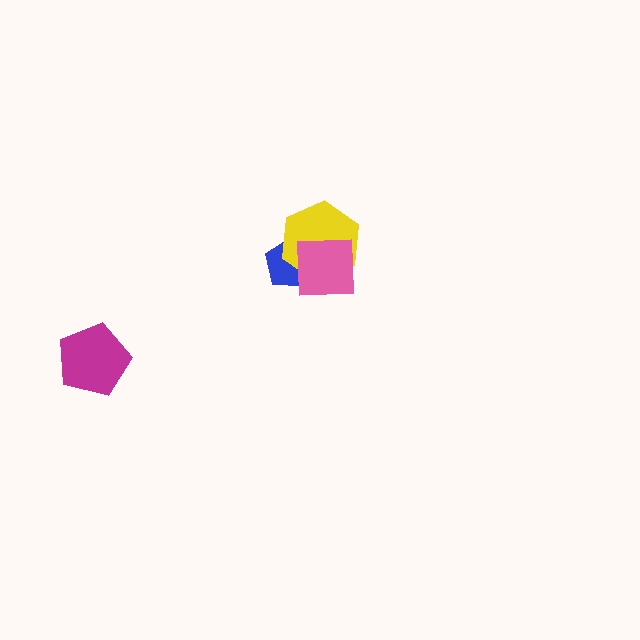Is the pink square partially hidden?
No, no other shape covers it.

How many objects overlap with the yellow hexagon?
2 objects overlap with the yellow hexagon.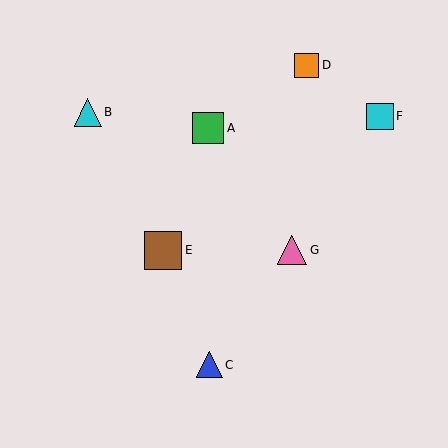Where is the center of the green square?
The center of the green square is at (208, 128).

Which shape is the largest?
The brown square (labeled E) is the largest.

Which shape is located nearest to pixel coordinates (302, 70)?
The orange square (labeled D) at (306, 65) is nearest to that location.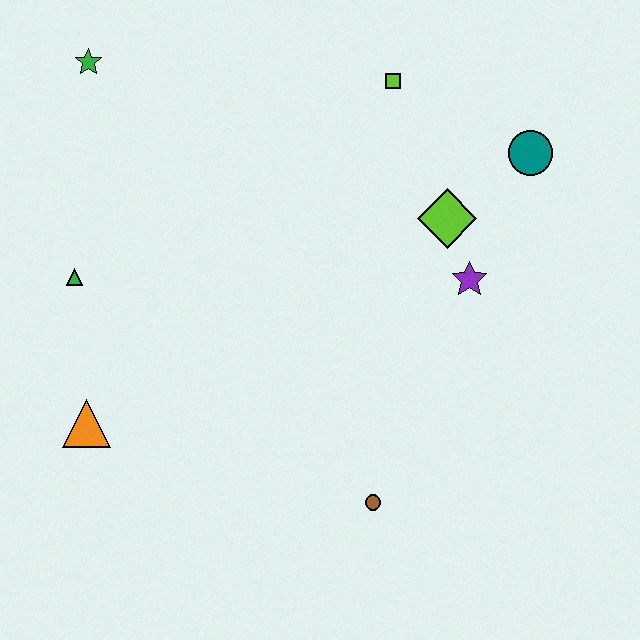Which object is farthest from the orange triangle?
The teal circle is farthest from the orange triangle.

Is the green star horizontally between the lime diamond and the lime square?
No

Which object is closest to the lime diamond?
The purple star is closest to the lime diamond.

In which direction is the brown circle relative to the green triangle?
The brown circle is to the right of the green triangle.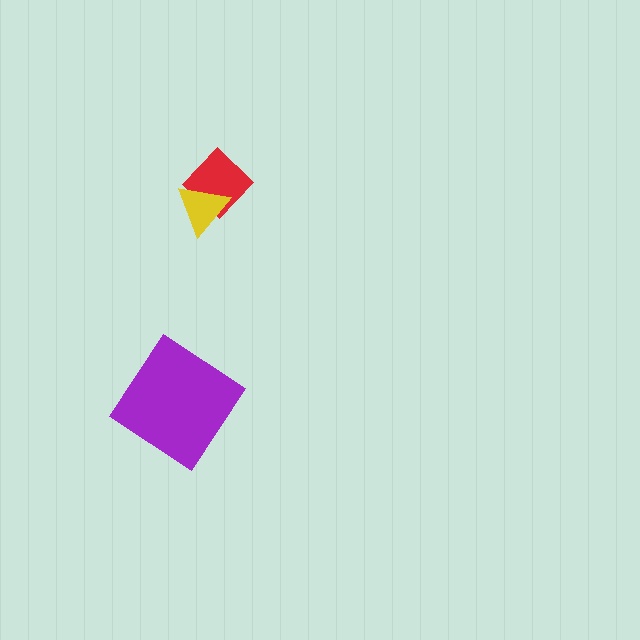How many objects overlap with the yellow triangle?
1 object overlaps with the yellow triangle.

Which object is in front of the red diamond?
The yellow triangle is in front of the red diamond.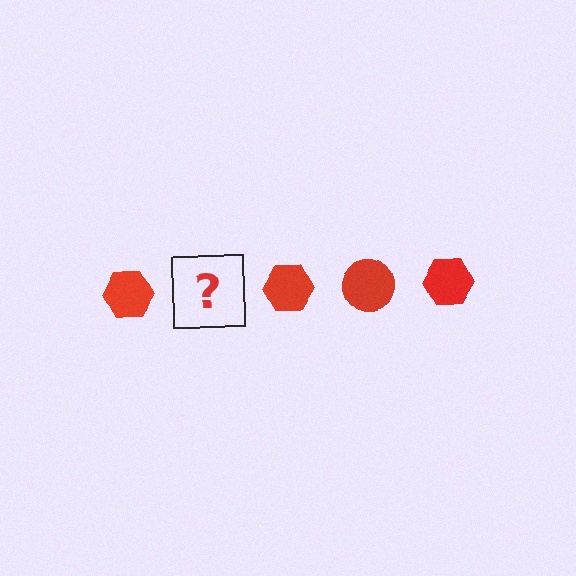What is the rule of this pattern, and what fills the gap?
The rule is that the pattern cycles through hexagon, circle shapes in red. The gap should be filled with a red circle.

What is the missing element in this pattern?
The missing element is a red circle.